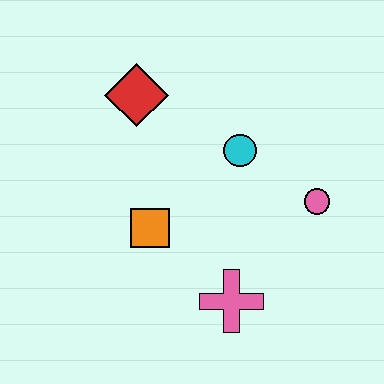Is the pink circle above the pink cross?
Yes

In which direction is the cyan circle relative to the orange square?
The cyan circle is to the right of the orange square.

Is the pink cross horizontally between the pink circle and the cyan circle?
No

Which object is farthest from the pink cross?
The red diamond is farthest from the pink cross.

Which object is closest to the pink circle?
The cyan circle is closest to the pink circle.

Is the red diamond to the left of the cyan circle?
Yes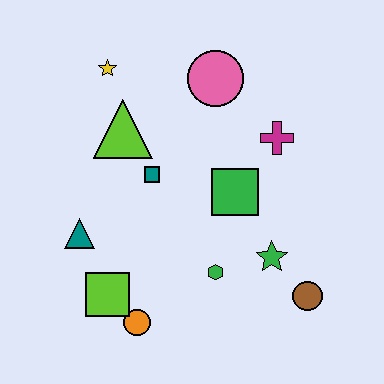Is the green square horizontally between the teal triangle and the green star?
Yes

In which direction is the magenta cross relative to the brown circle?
The magenta cross is above the brown circle.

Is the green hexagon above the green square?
No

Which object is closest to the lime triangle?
The teal square is closest to the lime triangle.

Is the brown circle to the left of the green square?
No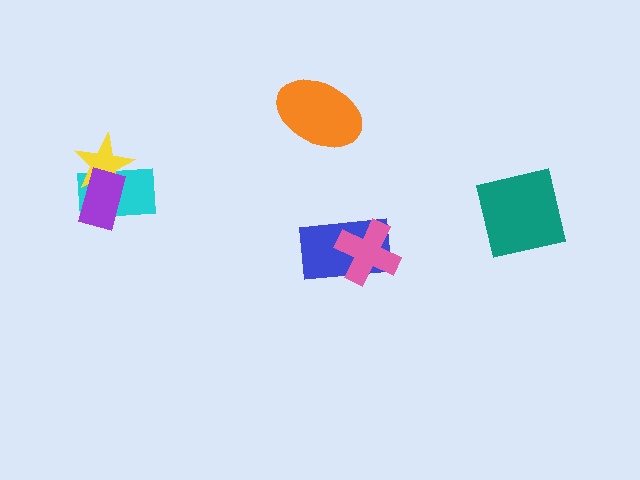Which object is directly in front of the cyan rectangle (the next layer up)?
The yellow star is directly in front of the cyan rectangle.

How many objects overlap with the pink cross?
1 object overlaps with the pink cross.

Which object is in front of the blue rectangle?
The pink cross is in front of the blue rectangle.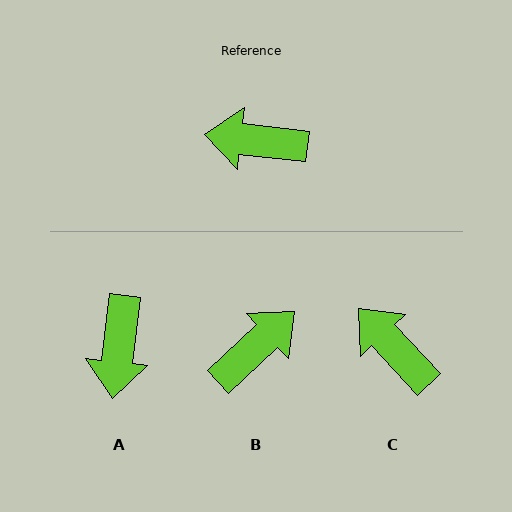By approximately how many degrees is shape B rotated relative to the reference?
Approximately 131 degrees clockwise.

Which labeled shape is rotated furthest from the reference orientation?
B, about 131 degrees away.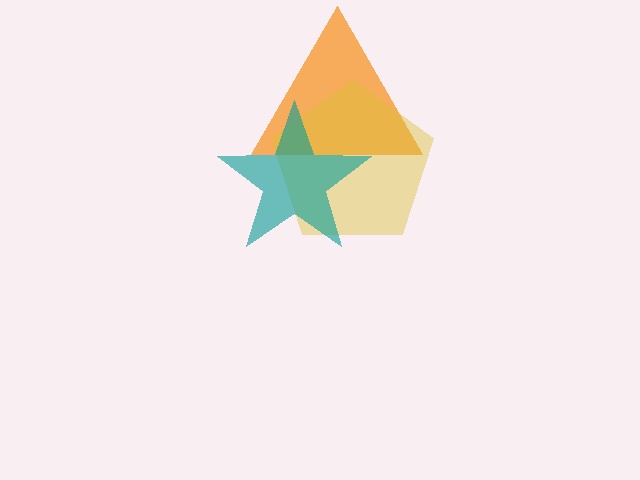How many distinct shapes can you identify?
There are 3 distinct shapes: an orange triangle, a yellow pentagon, a teal star.